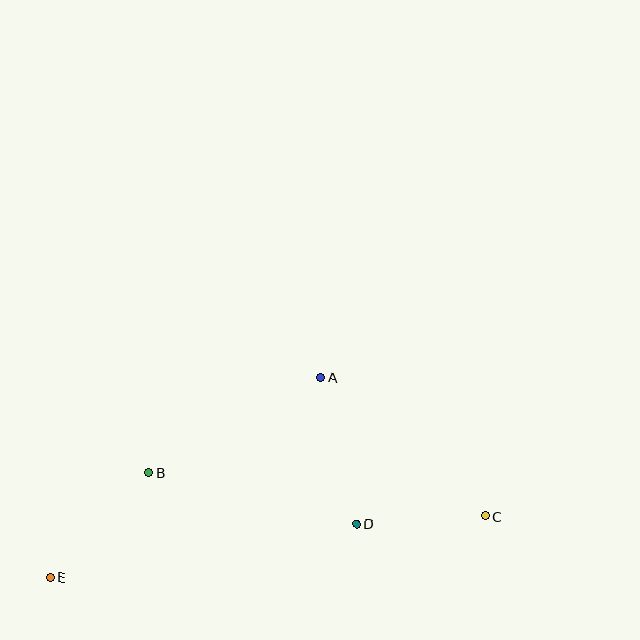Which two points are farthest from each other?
Points C and E are farthest from each other.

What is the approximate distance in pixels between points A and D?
The distance between A and D is approximately 151 pixels.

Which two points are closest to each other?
Points C and D are closest to each other.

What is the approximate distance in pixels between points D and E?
The distance between D and E is approximately 311 pixels.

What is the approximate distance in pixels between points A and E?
The distance between A and E is approximately 336 pixels.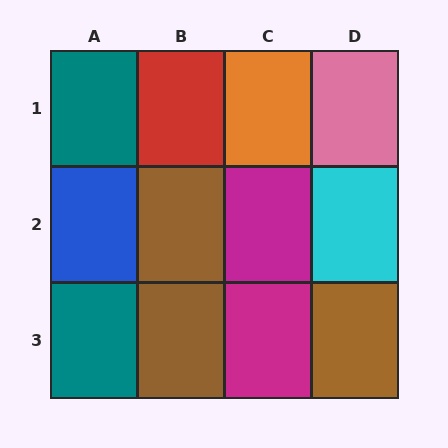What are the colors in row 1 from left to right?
Teal, red, orange, pink.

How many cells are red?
1 cell is red.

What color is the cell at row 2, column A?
Blue.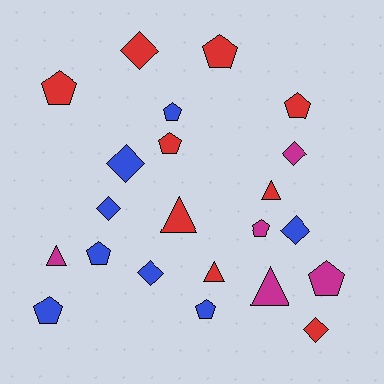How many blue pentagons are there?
There are 4 blue pentagons.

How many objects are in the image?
There are 22 objects.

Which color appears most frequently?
Red, with 9 objects.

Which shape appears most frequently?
Pentagon, with 10 objects.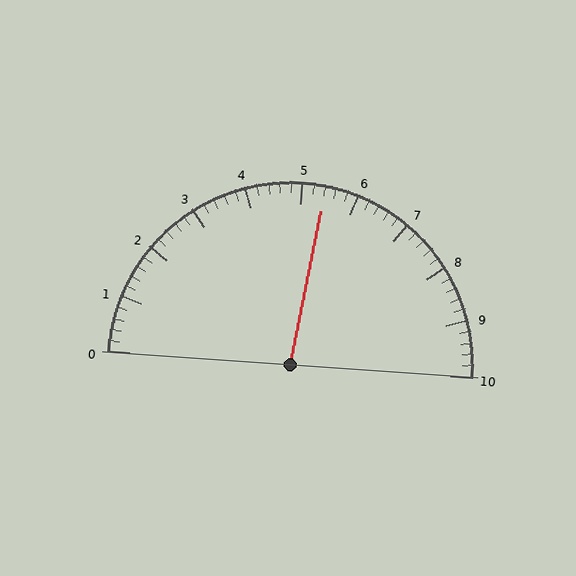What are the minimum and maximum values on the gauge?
The gauge ranges from 0 to 10.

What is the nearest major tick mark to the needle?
The nearest major tick mark is 5.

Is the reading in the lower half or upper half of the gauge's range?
The reading is in the upper half of the range (0 to 10).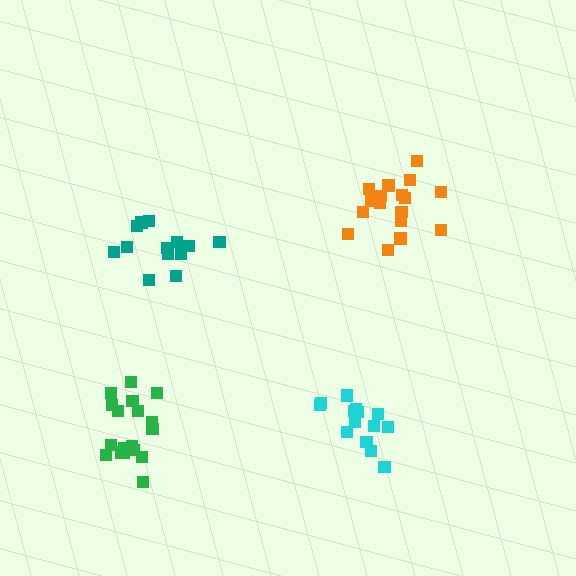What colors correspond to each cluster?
The clusters are colored: green, orange, teal, cyan.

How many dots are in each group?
Group 1: 18 dots, Group 2: 17 dots, Group 3: 13 dots, Group 4: 14 dots (62 total).